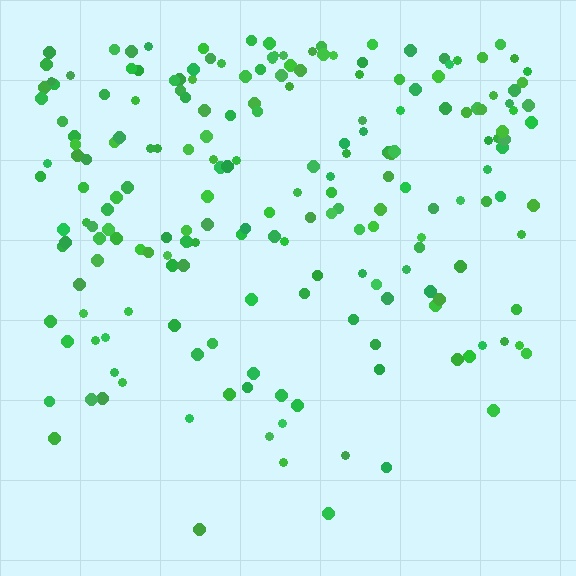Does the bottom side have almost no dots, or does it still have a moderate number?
Still a moderate number, just noticeably fewer than the top.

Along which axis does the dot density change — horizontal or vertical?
Vertical.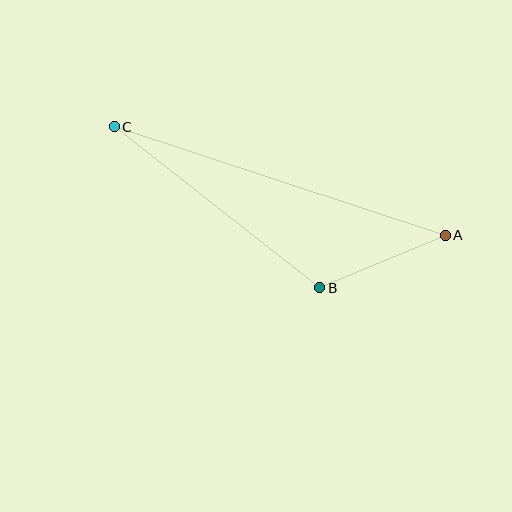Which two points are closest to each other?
Points A and B are closest to each other.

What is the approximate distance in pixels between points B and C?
The distance between B and C is approximately 261 pixels.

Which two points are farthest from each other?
Points A and C are farthest from each other.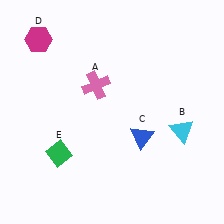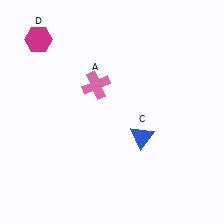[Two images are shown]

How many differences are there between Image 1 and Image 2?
There are 2 differences between the two images.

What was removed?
The cyan triangle (B), the green diamond (E) were removed in Image 2.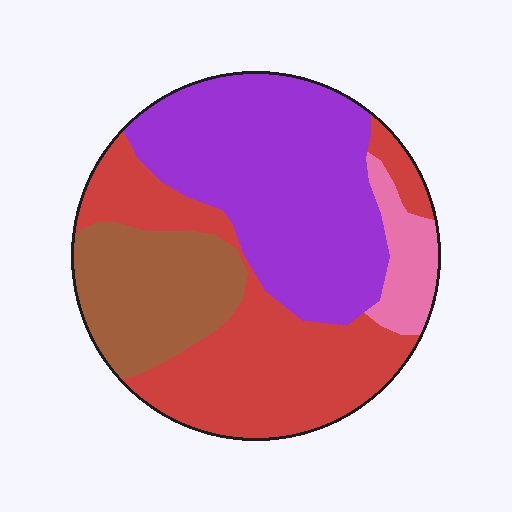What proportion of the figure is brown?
Brown takes up about one fifth (1/5) of the figure.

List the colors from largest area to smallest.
From largest to smallest: purple, red, brown, pink.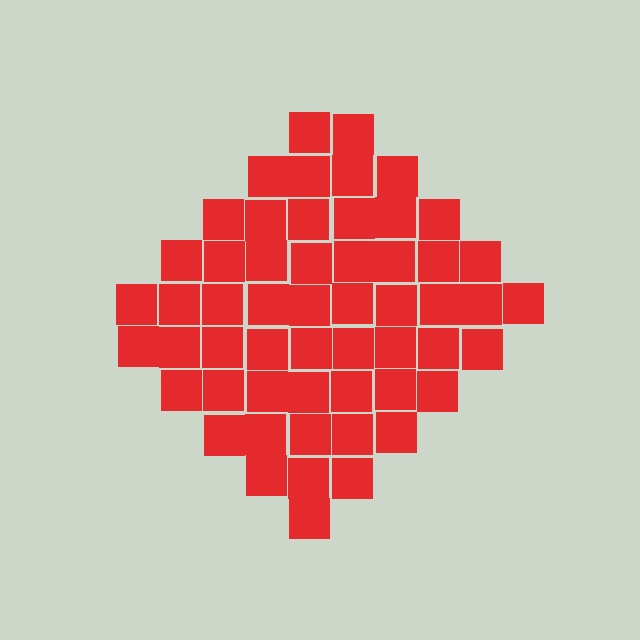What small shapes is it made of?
It is made of small squares.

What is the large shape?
The large shape is a diamond.